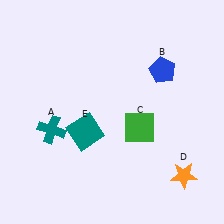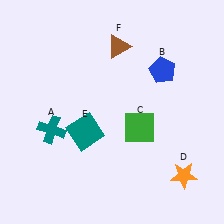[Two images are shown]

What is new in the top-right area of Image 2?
A brown triangle (F) was added in the top-right area of Image 2.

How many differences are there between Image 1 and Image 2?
There is 1 difference between the two images.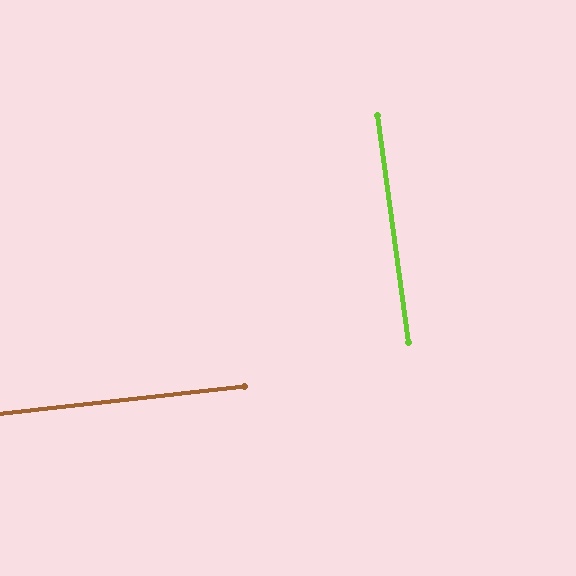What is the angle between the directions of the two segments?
Approximately 88 degrees.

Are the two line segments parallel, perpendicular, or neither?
Perpendicular — they meet at approximately 88°.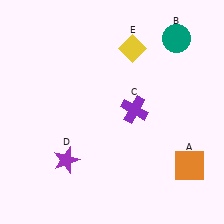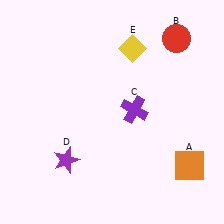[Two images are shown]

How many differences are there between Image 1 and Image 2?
There is 1 difference between the two images.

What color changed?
The circle (B) changed from teal in Image 1 to red in Image 2.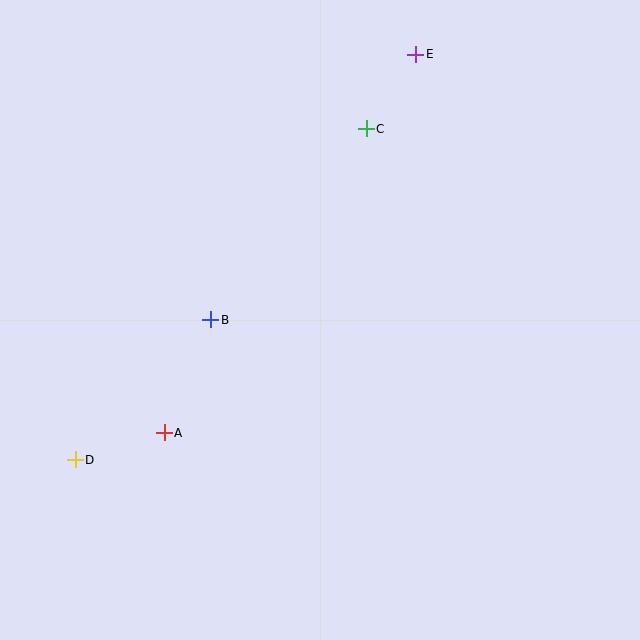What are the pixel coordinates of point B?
Point B is at (211, 320).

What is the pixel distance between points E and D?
The distance between E and D is 529 pixels.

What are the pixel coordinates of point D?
Point D is at (75, 460).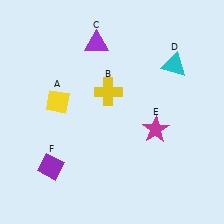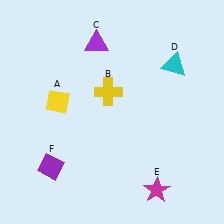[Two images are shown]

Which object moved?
The magenta star (E) moved down.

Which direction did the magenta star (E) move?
The magenta star (E) moved down.